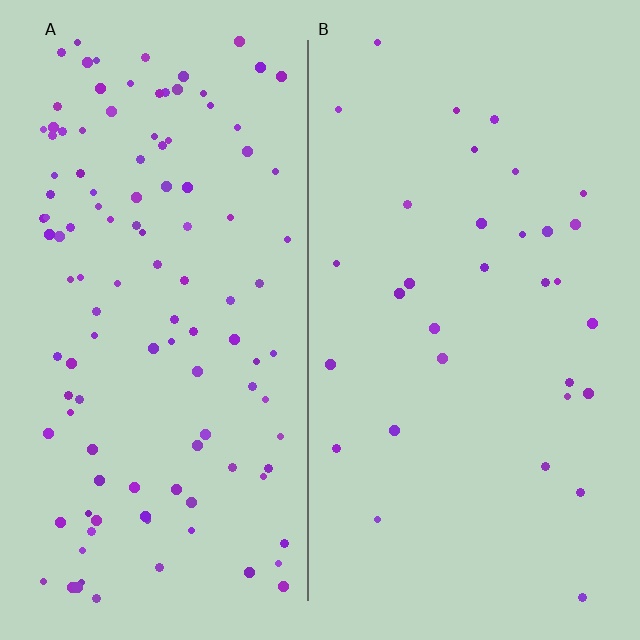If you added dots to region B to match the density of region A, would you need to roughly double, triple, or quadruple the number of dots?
Approximately quadruple.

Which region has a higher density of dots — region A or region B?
A (the left).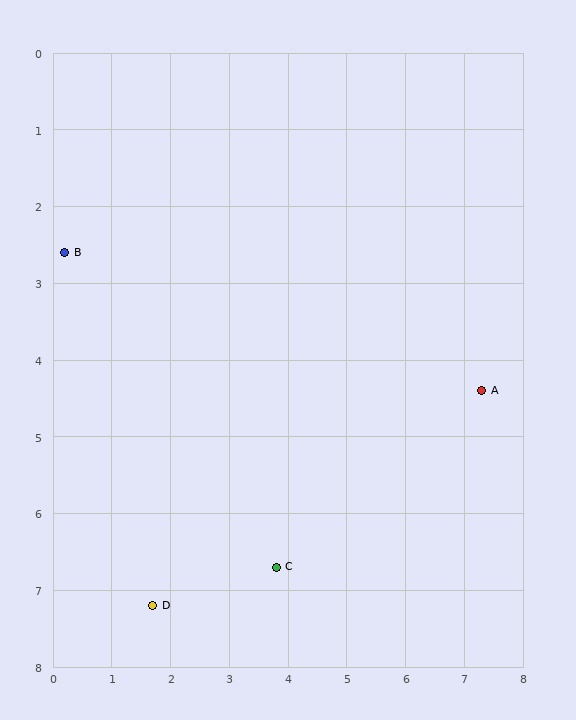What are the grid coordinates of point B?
Point B is at approximately (0.2, 2.6).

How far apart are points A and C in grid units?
Points A and C are about 4.2 grid units apart.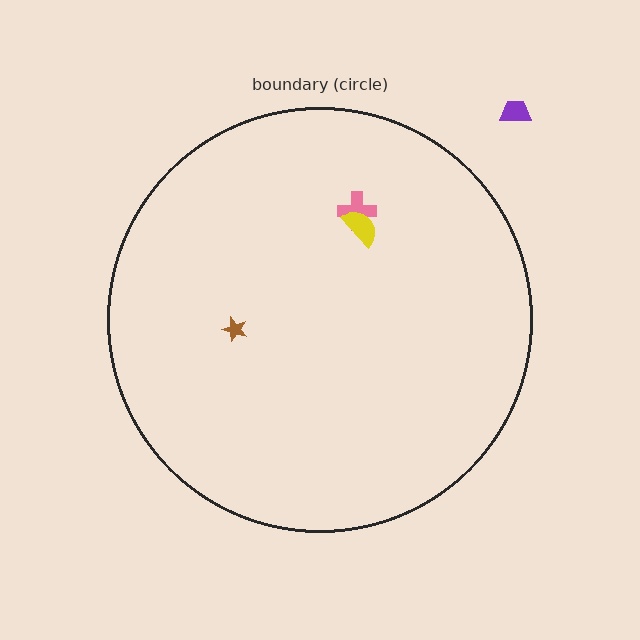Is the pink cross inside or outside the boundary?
Inside.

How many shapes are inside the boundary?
3 inside, 1 outside.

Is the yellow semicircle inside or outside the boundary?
Inside.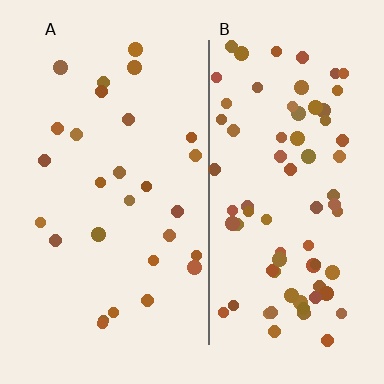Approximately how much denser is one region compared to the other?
Approximately 2.7× — region B over region A.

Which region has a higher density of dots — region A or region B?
B (the right).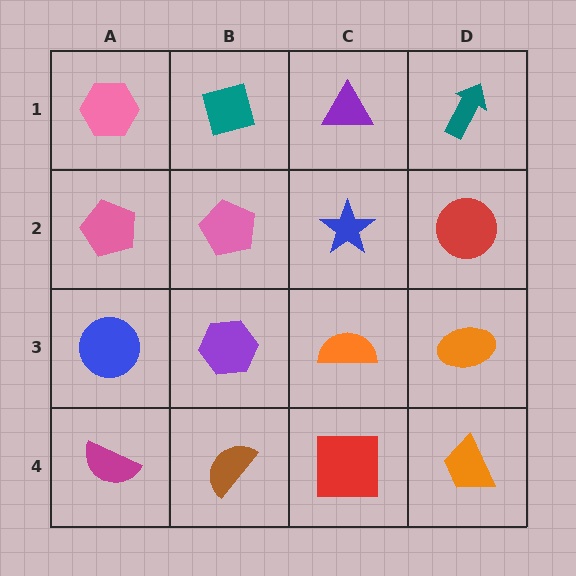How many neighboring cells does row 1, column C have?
3.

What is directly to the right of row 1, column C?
A teal arrow.